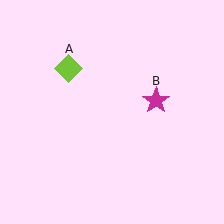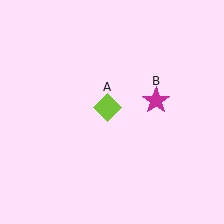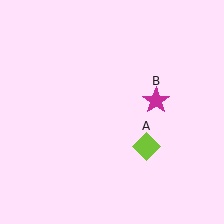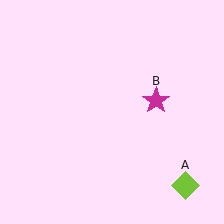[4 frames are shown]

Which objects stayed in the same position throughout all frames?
Magenta star (object B) remained stationary.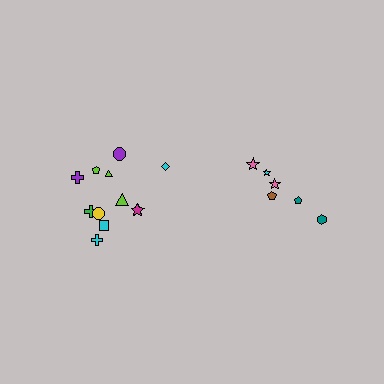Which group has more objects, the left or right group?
The left group.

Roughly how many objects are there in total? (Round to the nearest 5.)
Roughly 20 objects in total.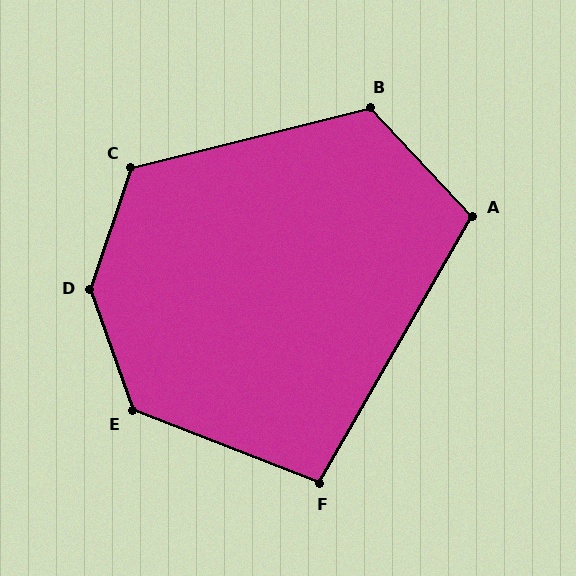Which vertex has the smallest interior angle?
F, at approximately 99 degrees.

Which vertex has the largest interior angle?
D, at approximately 142 degrees.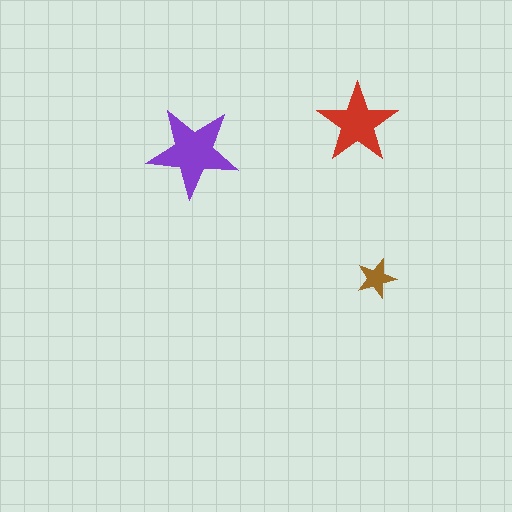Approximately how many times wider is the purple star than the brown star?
About 2.5 times wider.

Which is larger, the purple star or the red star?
The purple one.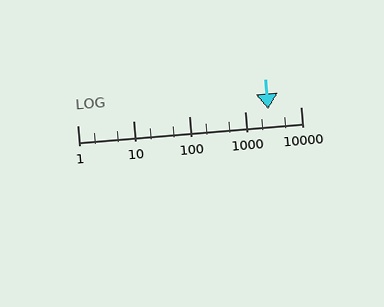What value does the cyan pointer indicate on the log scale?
The pointer indicates approximately 2600.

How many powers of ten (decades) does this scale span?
The scale spans 4 decades, from 1 to 10000.